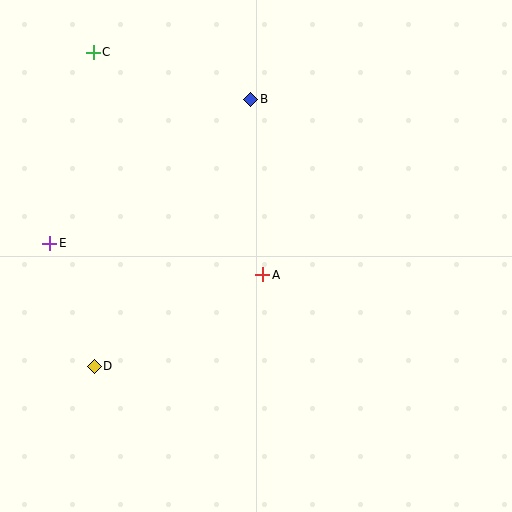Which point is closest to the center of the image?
Point A at (263, 275) is closest to the center.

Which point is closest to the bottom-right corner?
Point A is closest to the bottom-right corner.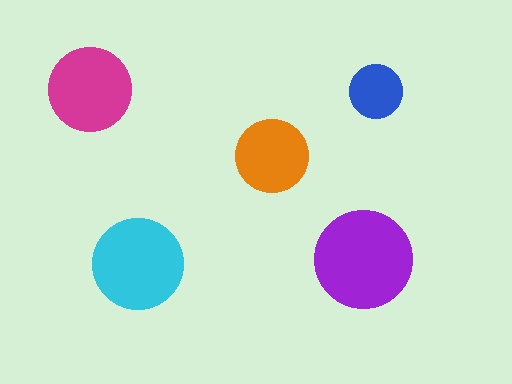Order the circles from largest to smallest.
the purple one, the cyan one, the magenta one, the orange one, the blue one.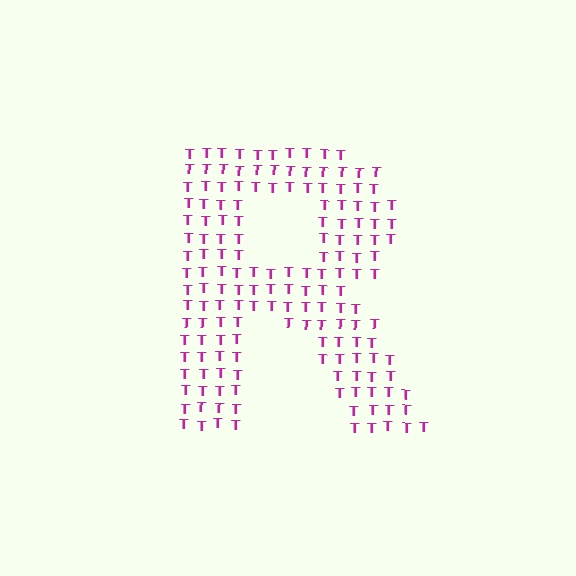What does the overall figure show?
The overall figure shows the letter R.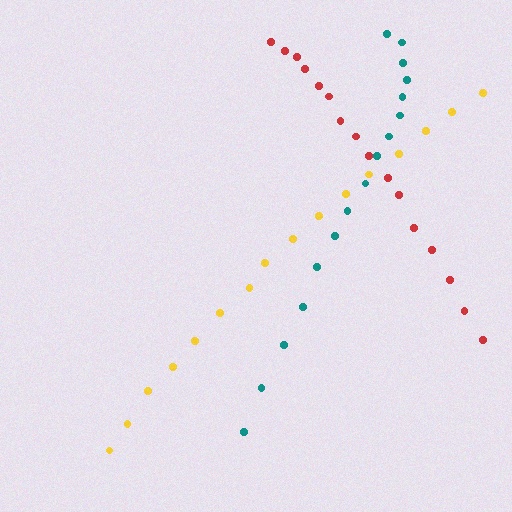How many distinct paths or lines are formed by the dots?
There are 3 distinct paths.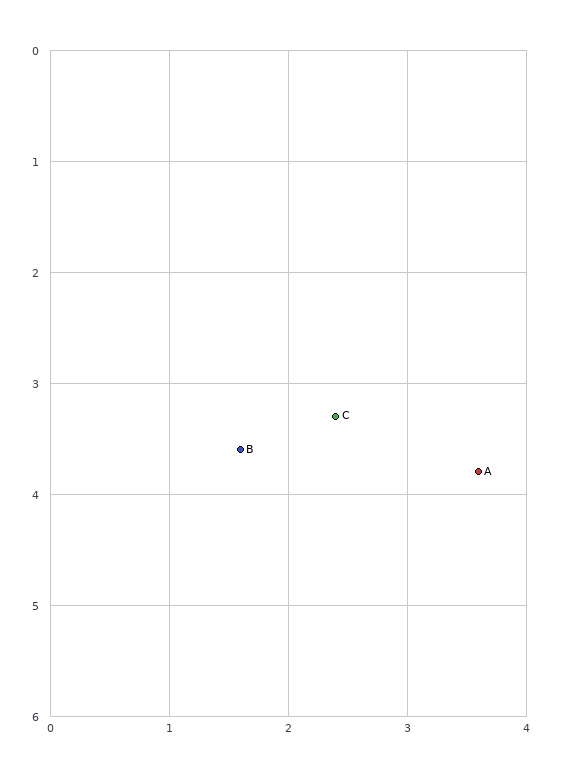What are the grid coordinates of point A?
Point A is at approximately (3.6, 3.8).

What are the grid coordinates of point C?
Point C is at approximately (2.4, 3.3).